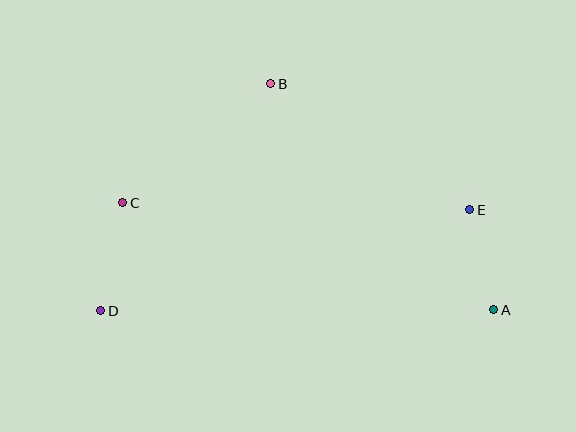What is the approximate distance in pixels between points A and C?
The distance between A and C is approximately 386 pixels.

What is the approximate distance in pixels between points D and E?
The distance between D and E is approximately 383 pixels.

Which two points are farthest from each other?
Points A and D are farthest from each other.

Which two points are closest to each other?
Points A and E are closest to each other.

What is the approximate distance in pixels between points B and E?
The distance between B and E is approximately 236 pixels.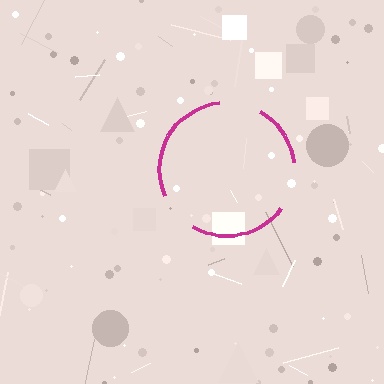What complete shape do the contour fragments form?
The contour fragments form a circle.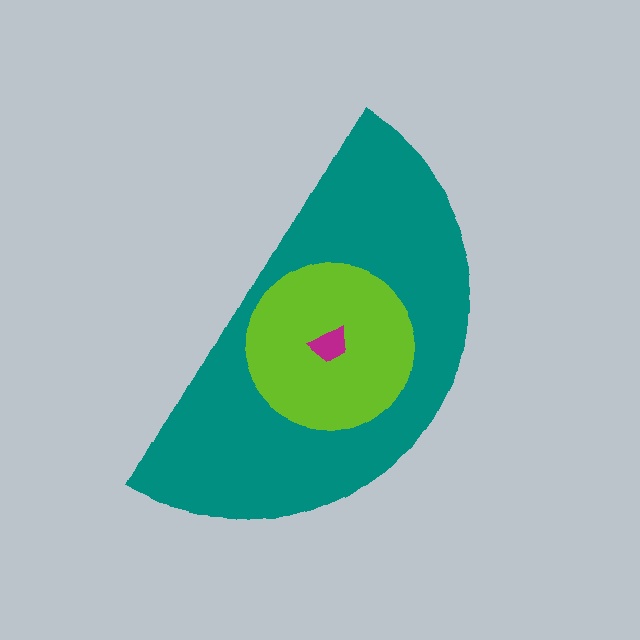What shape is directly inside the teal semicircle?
The lime circle.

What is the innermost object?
The magenta trapezoid.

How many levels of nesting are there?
3.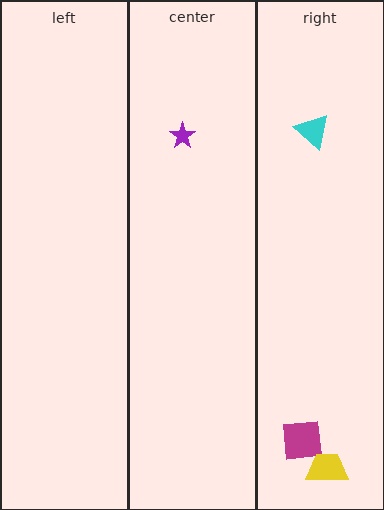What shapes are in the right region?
The magenta square, the yellow trapezoid, the cyan triangle.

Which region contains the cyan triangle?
The right region.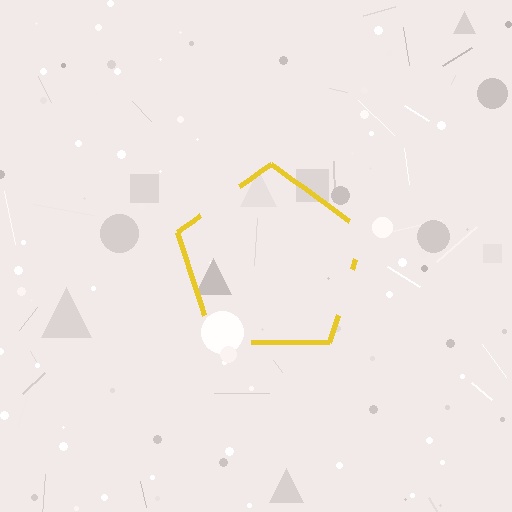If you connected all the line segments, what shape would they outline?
They would outline a pentagon.